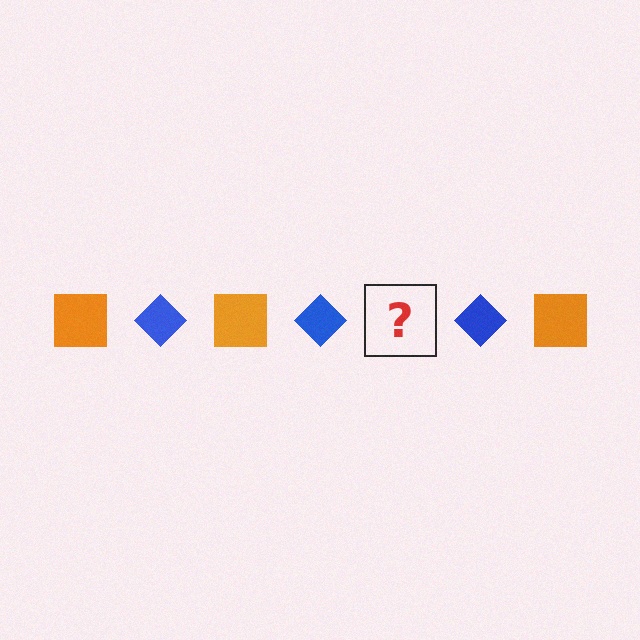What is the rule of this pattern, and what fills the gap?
The rule is that the pattern alternates between orange square and blue diamond. The gap should be filled with an orange square.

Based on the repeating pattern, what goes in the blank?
The blank should be an orange square.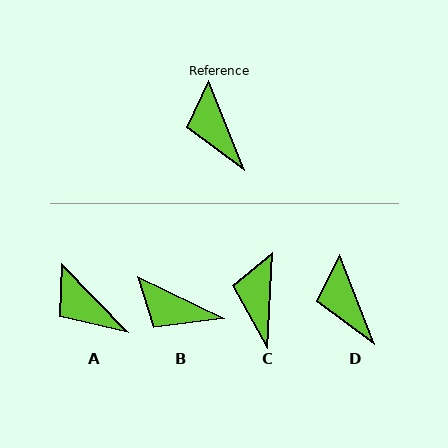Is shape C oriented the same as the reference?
No, it is off by about 25 degrees.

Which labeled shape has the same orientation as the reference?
D.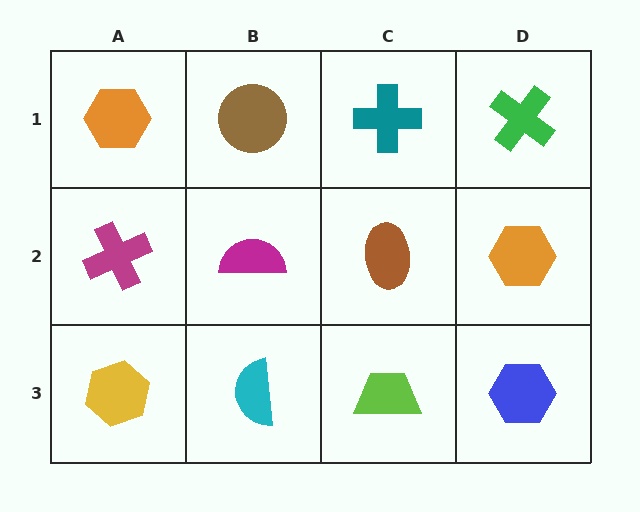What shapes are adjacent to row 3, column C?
A brown ellipse (row 2, column C), a cyan semicircle (row 3, column B), a blue hexagon (row 3, column D).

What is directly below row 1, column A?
A magenta cross.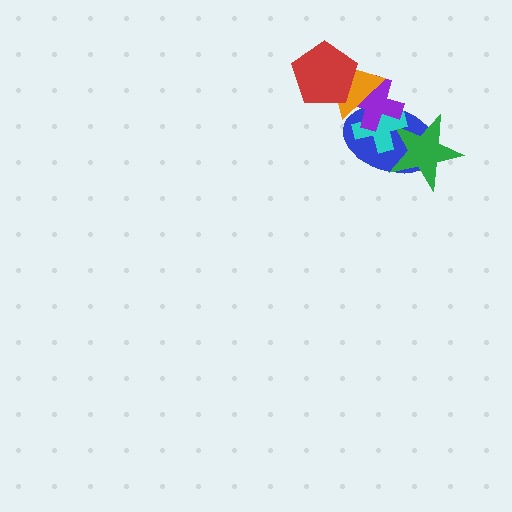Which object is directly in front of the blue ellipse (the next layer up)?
The green star is directly in front of the blue ellipse.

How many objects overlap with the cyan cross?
4 objects overlap with the cyan cross.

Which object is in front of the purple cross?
The orange triangle is in front of the purple cross.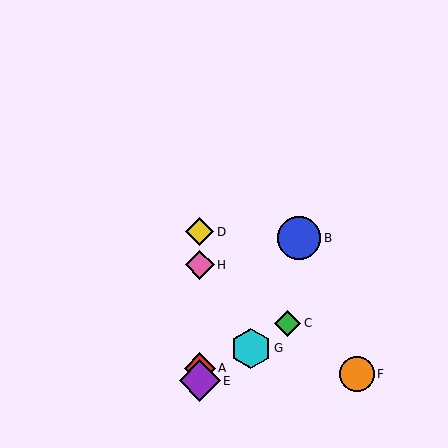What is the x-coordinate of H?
Object H is at x≈200.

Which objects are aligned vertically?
Objects A, D, E, H are aligned vertically.